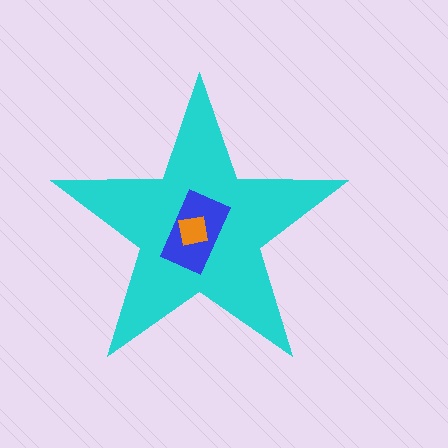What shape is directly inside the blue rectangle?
The orange square.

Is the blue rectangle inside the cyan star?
Yes.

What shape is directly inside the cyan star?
The blue rectangle.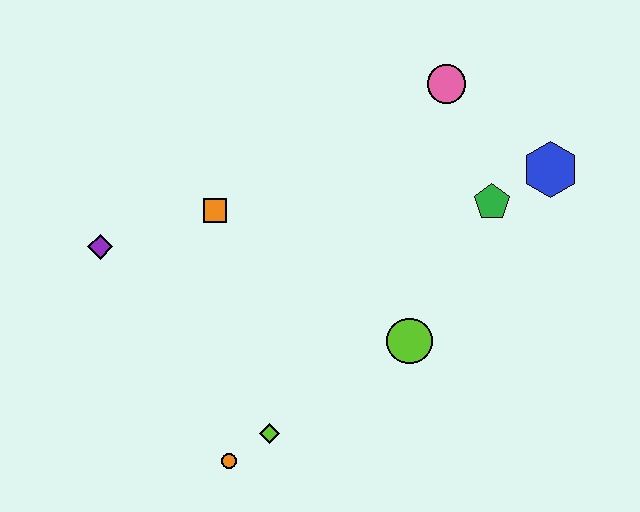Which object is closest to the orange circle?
The lime diamond is closest to the orange circle.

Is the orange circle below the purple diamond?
Yes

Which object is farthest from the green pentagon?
The purple diamond is farthest from the green pentagon.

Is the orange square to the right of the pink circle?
No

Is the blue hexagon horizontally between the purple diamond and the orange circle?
No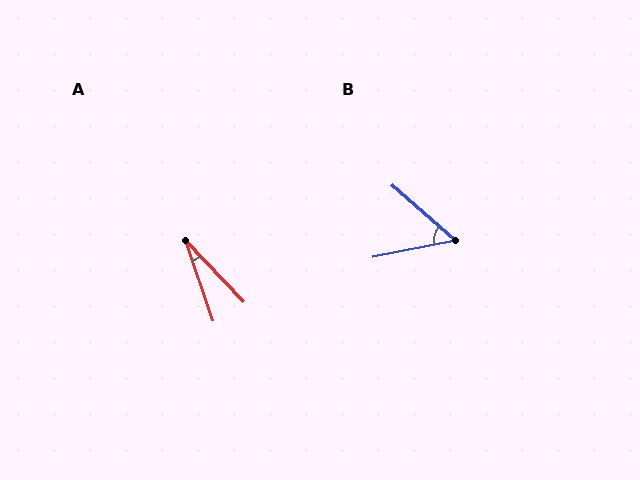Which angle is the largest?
B, at approximately 52 degrees.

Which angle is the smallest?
A, at approximately 24 degrees.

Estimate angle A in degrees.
Approximately 24 degrees.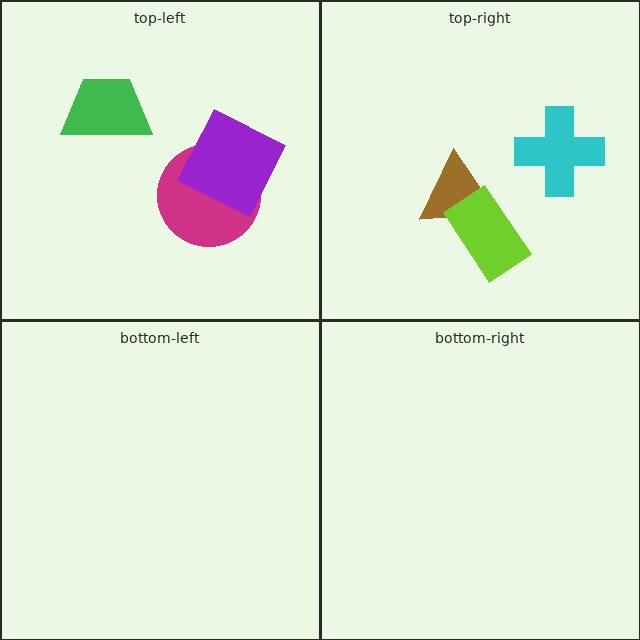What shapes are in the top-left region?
The green trapezoid, the magenta circle, the purple square.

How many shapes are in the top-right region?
3.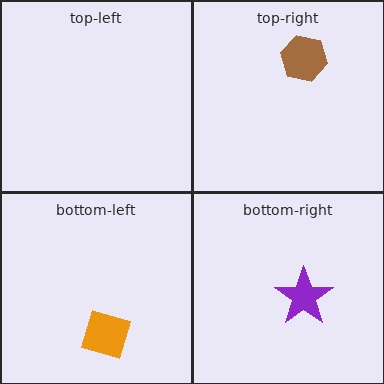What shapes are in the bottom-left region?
The orange diamond.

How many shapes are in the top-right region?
1.